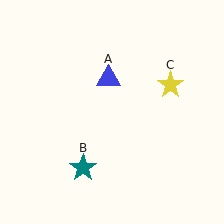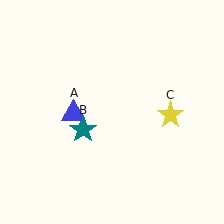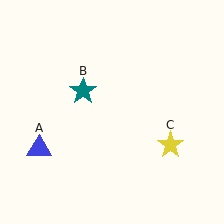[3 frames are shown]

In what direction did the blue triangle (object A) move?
The blue triangle (object A) moved down and to the left.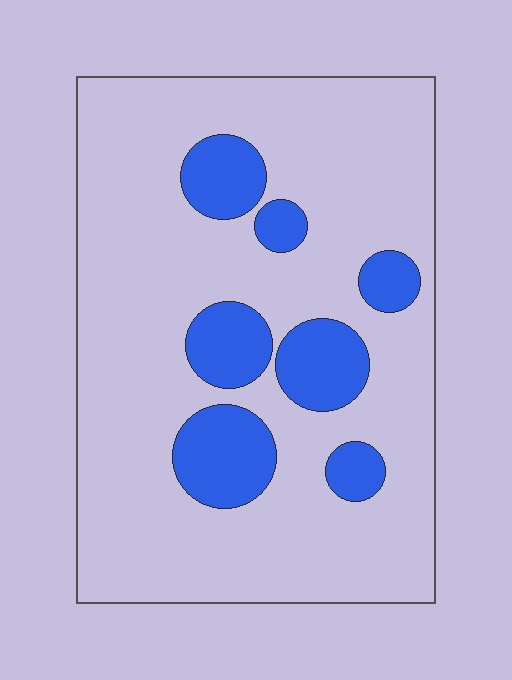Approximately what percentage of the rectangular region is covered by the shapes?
Approximately 20%.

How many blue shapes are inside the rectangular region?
7.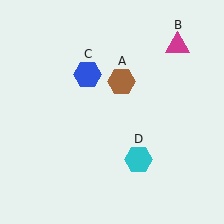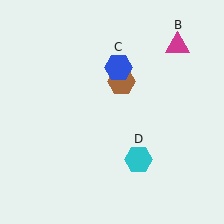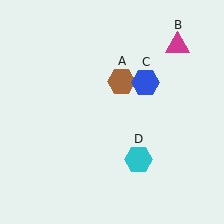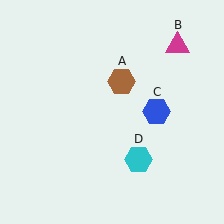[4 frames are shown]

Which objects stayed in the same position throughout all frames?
Brown hexagon (object A) and magenta triangle (object B) and cyan hexagon (object D) remained stationary.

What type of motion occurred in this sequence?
The blue hexagon (object C) rotated clockwise around the center of the scene.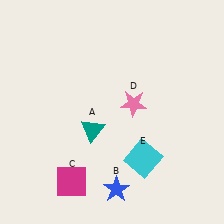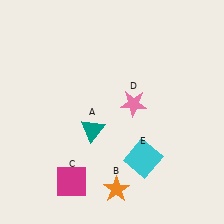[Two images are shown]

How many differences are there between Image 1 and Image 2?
There is 1 difference between the two images.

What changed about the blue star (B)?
In Image 1, B is blue. In Image 2, it changed to orange.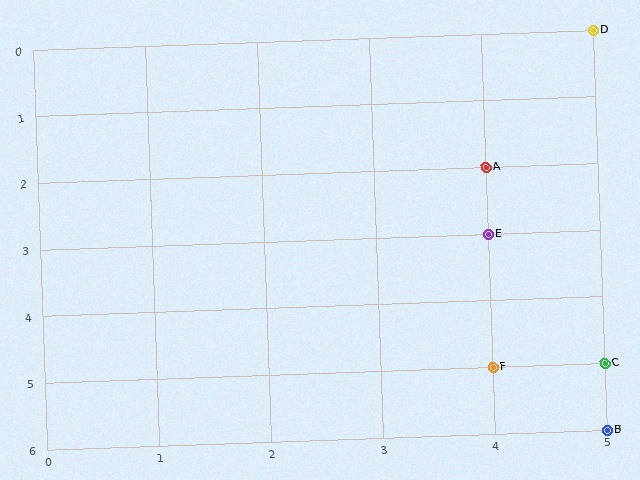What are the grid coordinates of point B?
Point B is at grid coordinates (5, 6).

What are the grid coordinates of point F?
Point F is at grid coordinates (4, 5).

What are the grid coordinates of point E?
Point E is at grid coordinates (4, 3).